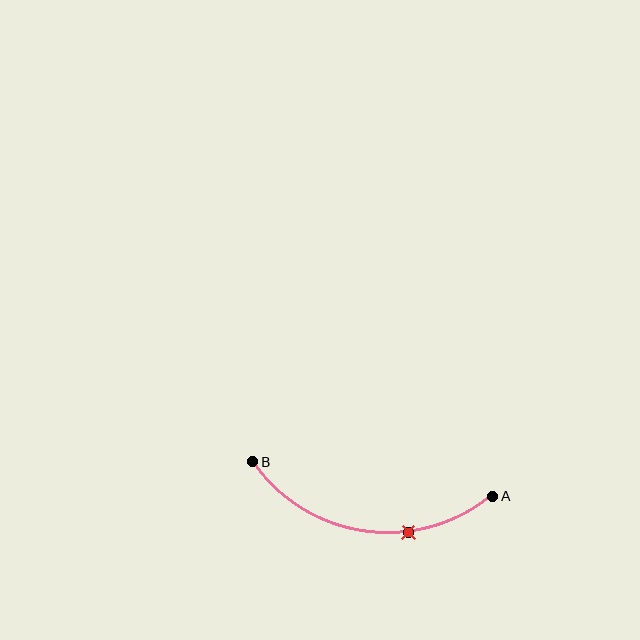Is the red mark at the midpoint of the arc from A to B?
No. The red mark lies on the arc but is closer to endpoint A. The arc midpoint would be at the point on the curve equidistant along the arc from both A and B.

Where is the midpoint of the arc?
The arc midpoint is the point on the curve farthest from the straight line joining A and B. It sits below that line.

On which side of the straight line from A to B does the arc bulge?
The arc bulges below the straight line connecting A and B.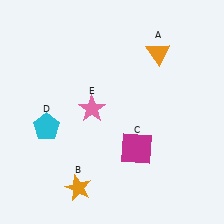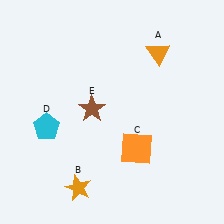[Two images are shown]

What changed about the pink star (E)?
In Image 1, E is pink. In Image 2, it changed to brown.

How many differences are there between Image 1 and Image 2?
There are 2 differences between the two images.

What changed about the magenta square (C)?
In Image 1, C is magenta. In Image 2, it changed to orange.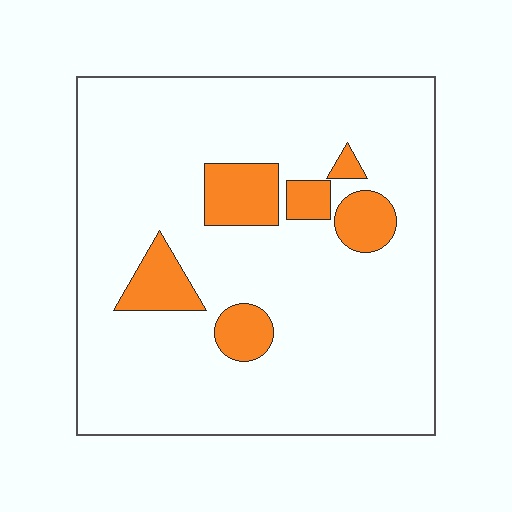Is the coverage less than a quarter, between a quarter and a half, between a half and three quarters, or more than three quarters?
Less than a quarter.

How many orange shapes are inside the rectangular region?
6.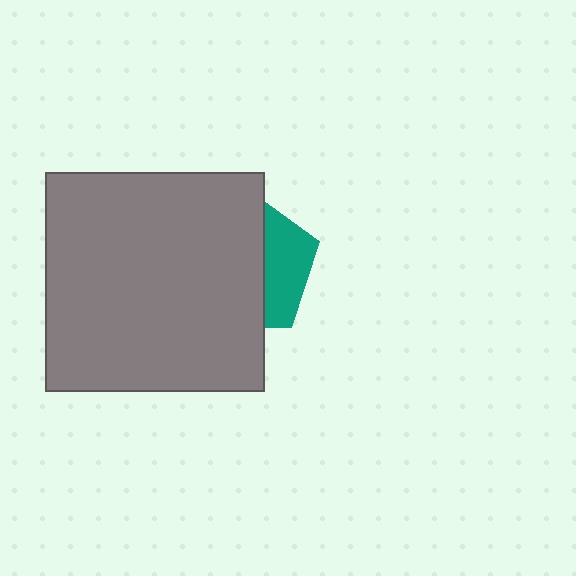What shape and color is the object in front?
The object in front is a gray square.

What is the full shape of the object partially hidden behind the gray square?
The partially hidden object is a teal pentagon.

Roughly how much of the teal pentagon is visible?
A small part of it is visible (roughly 32%).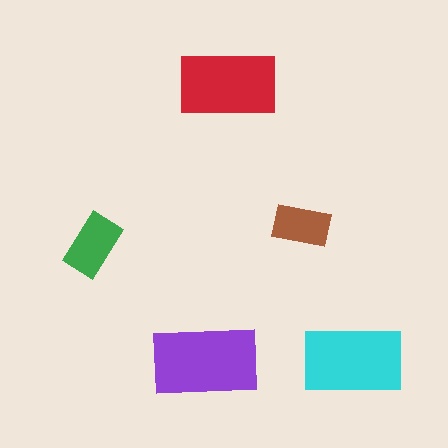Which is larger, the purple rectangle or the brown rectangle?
The purple one.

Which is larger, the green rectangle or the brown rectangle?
The green one.